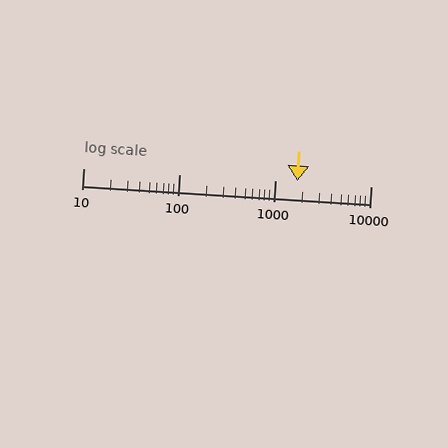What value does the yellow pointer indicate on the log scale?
The pointer indicates approximately 1700.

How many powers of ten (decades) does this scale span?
The scale spans 3 decades, from 10 to 10000.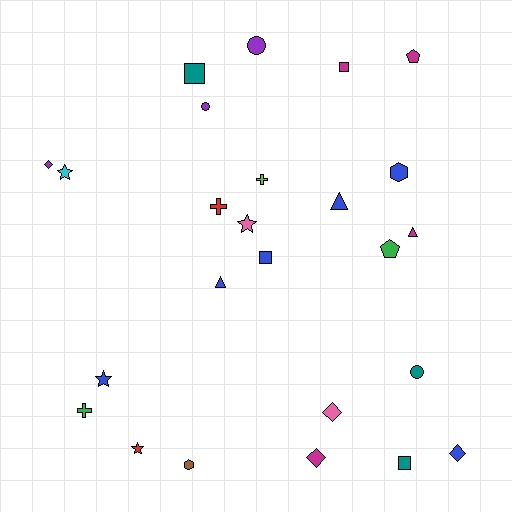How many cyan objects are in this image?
There is 1 cyan object.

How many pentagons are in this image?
There are 2 pentagons.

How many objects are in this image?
There are 25 objects.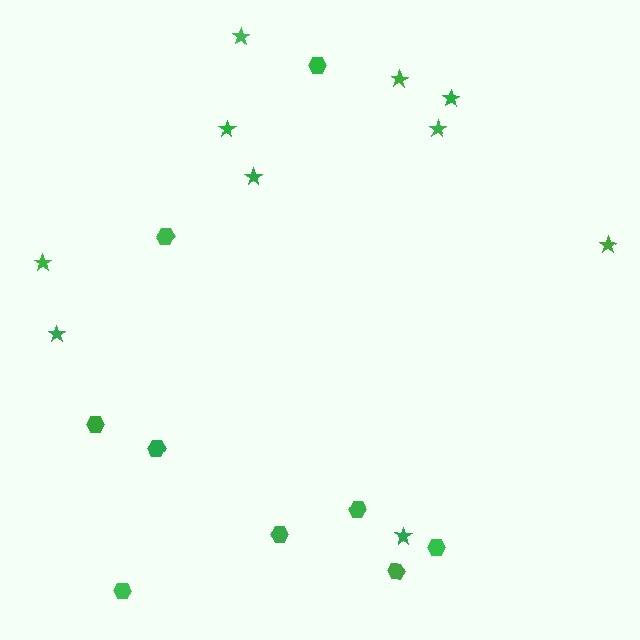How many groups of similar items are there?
There are 2 groups: one group of hexagons (9) and one group of stars (10).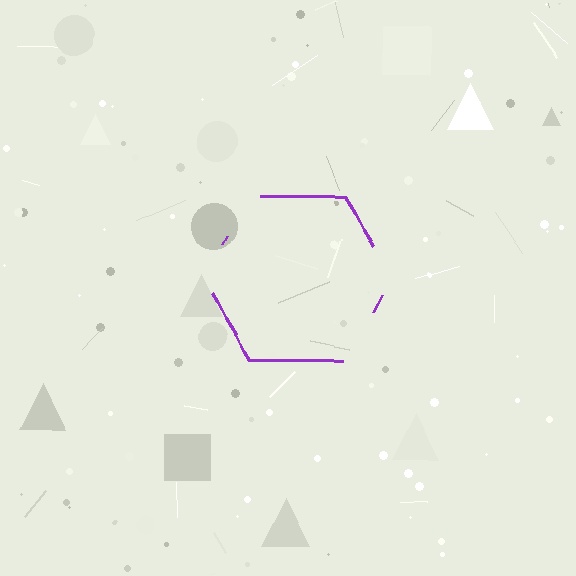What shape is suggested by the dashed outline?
The dashed outline suggests a hexagon.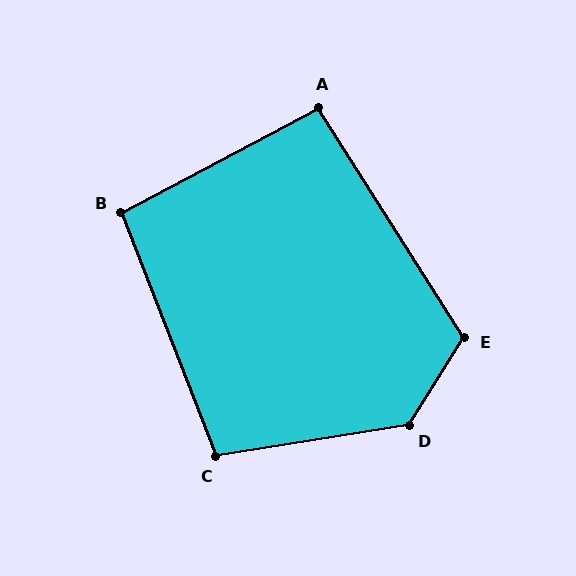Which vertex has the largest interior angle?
D, at approximately 131 degrees.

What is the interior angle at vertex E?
Approximately 115 degrees (obtuse).